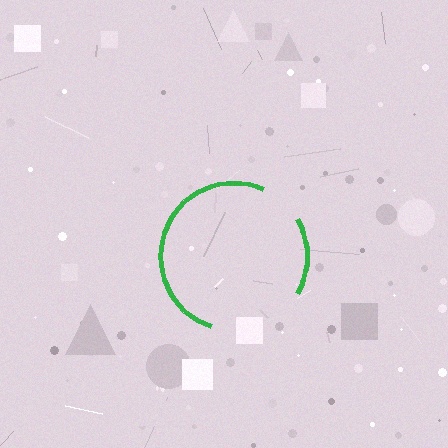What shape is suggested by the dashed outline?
The dashed outline suggests a circle.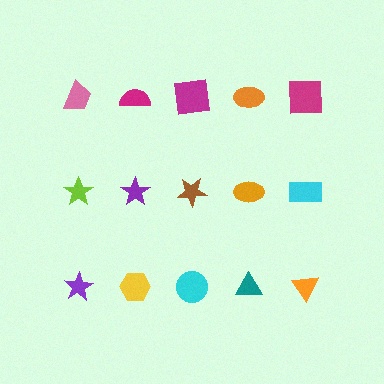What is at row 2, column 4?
An orange ellipse.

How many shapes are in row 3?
5 shapes.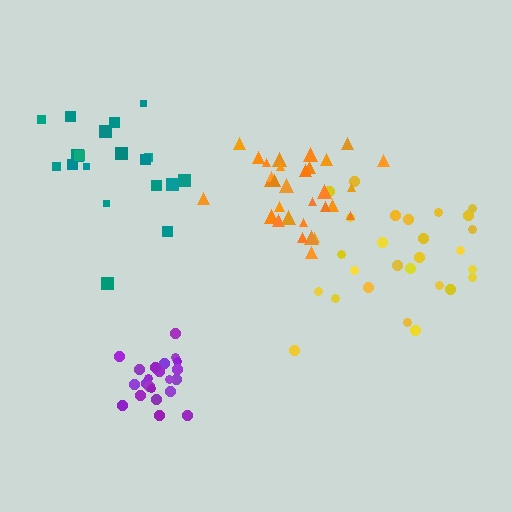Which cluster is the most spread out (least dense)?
Teal.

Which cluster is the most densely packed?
Purple.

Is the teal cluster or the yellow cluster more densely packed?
Yellow.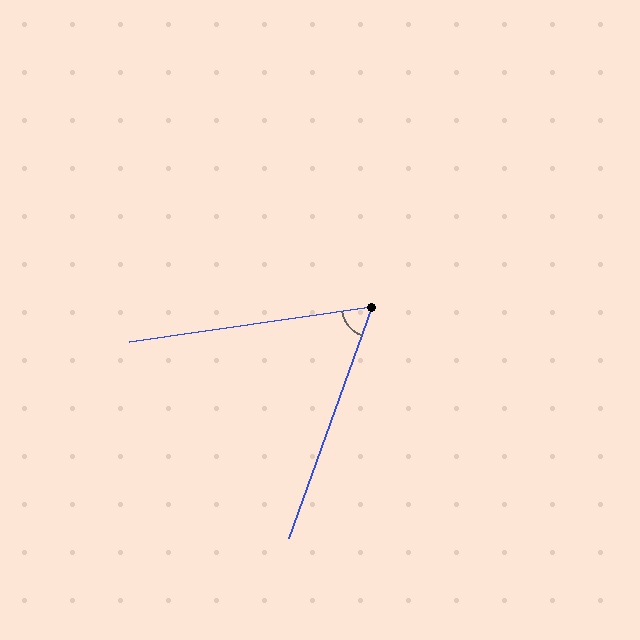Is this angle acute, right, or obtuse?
It is acute.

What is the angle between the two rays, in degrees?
Approximately 62 degrees.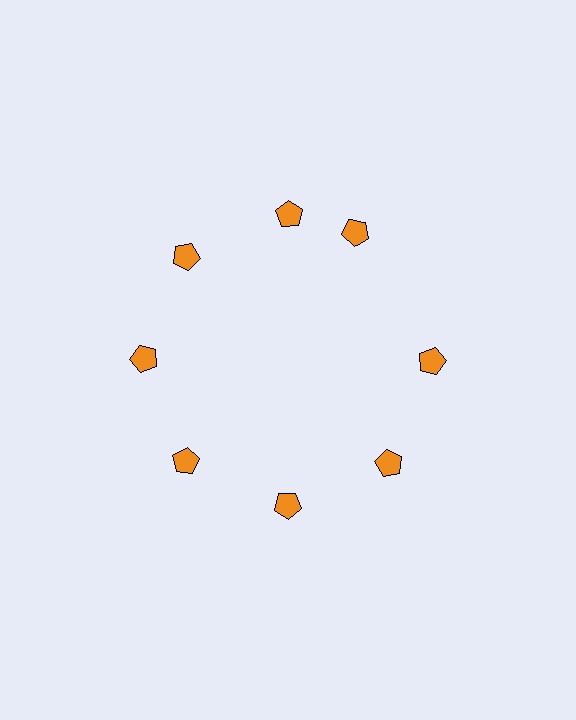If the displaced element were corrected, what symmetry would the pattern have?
It would have 8-fold rotational symmetry — the pattern would map onto itself every 45 degrees.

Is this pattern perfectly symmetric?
No. The 8 orange pentagons are arranged in a ring, but one element near the 2 o'clock position is rotated out of alignment along the ring, breaking the 8-fold rotational symmetry.